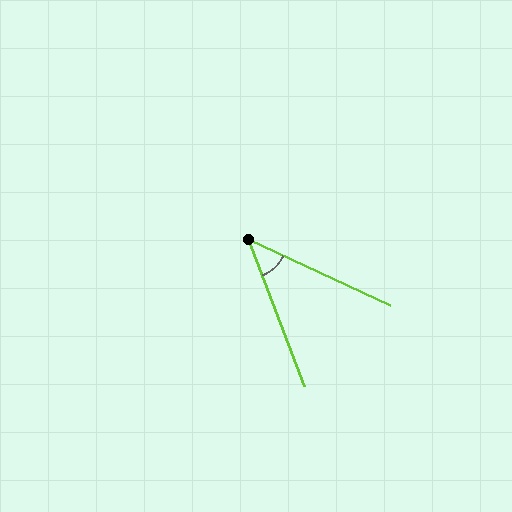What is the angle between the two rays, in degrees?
Approximately 44 degrees.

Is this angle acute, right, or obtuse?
It is acute.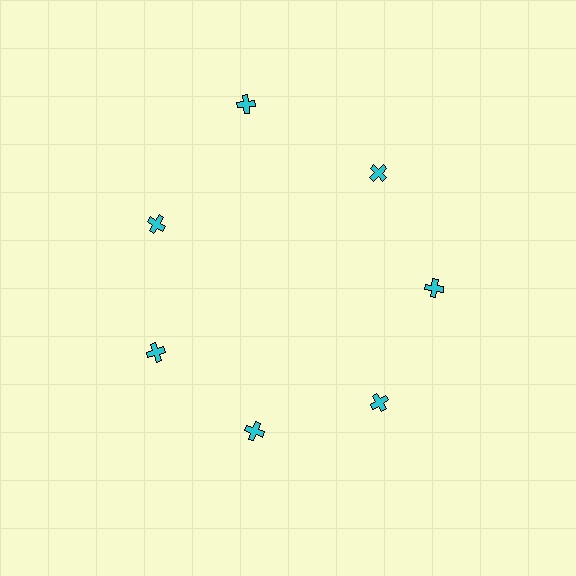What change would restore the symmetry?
The symmetry would be restored by moving it inward, back onto the ring so that all 7 crosses sit at equal angles and equal distance from the center.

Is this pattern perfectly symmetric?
No. The 7 cyan crosses are arranged in a ring, but one element near the 12 o'clock position is pushed outward from the center, breaking the 7-fold rotational symmetry.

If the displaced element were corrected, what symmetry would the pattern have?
It would have 7-fold rotational symmetry — the pattern would map onto itself every 51 degrees.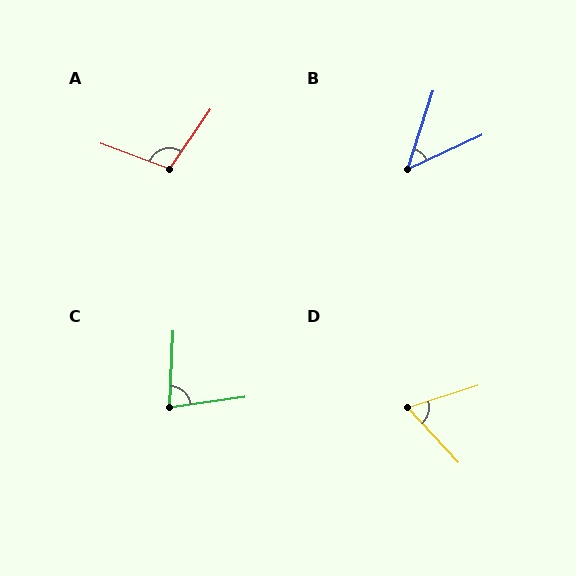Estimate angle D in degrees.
Approximately 66 degrees.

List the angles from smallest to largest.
B (47°), D (66°), C (80°), A (104°).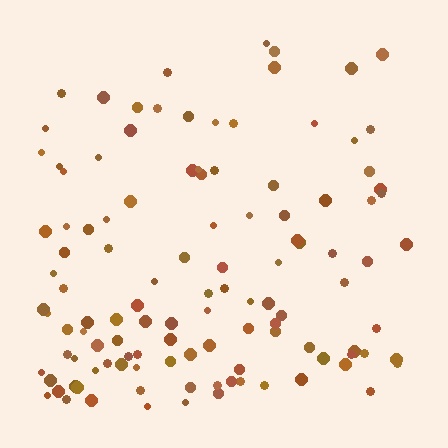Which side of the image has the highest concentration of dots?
The bottom.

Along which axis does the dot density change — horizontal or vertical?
Vertical.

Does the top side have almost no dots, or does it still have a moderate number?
Still a moderate number, just noticeably fewer than the bottom.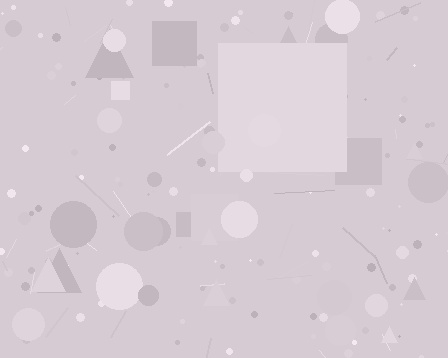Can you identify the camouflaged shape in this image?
The camouflaged shape is a square.